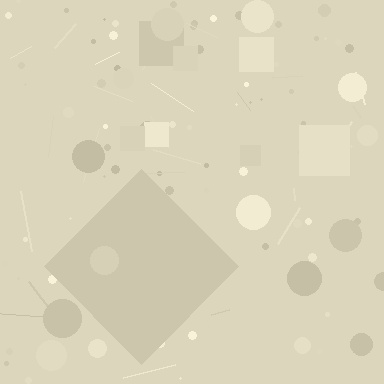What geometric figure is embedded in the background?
A diamond is embedded in the background.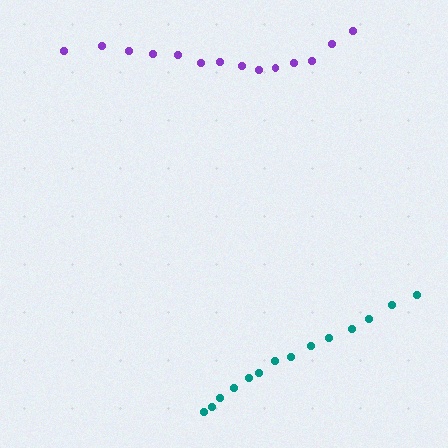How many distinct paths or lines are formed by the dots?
There are 2 distinct paths.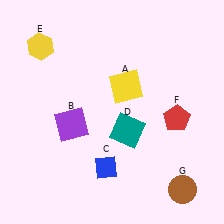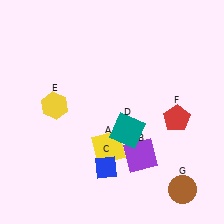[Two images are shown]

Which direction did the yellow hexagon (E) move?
The yellow hexagon (E) moved down.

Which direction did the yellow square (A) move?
The yellow square (A) moved down.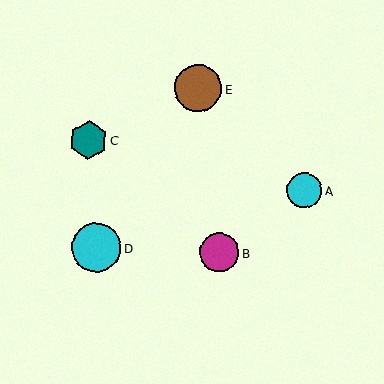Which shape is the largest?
The cyan circle (labeled D) is the largest.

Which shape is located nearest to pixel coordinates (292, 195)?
The cyan circle (labeled A) at (304, 190) is nearest to that location.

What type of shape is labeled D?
Shape D is a cyan circle.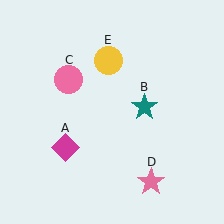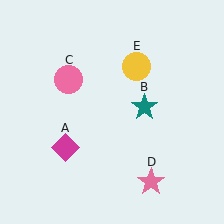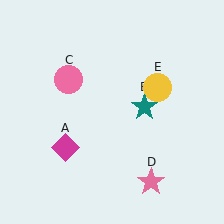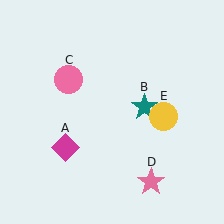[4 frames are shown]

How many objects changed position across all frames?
1 object changed position: yellow circle (object E).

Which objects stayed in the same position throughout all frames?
Magenta diamond (object A) and teal star (object B) and pink circle (object C) and pink star (object D) remained stationary.